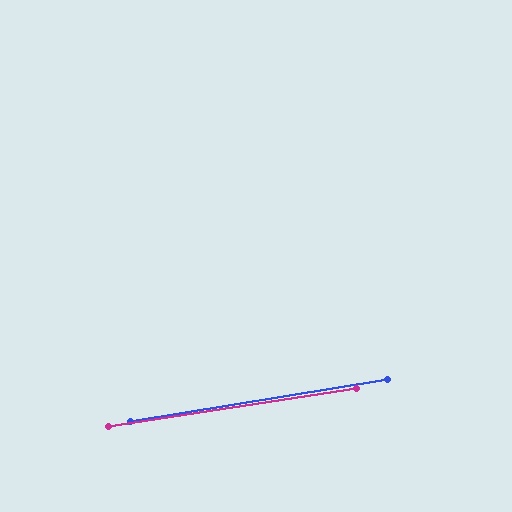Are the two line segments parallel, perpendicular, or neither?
Parallel — their directions differ by only 0.6°.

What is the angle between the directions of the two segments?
Approximately 1 degree.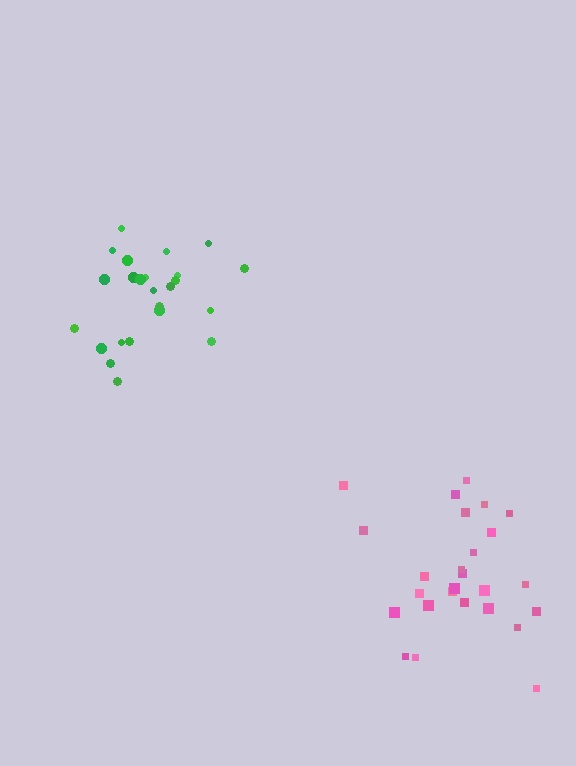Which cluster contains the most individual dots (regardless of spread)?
Pink (27).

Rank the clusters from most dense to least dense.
green, pink.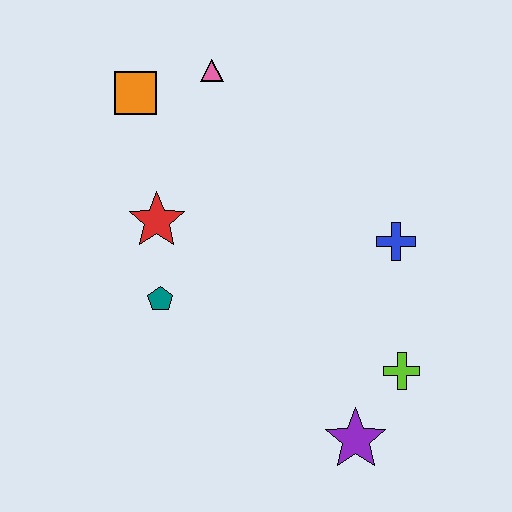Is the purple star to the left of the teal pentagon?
No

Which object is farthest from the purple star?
The orange square is farthest from the purple star.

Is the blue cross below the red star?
Yes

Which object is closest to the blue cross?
The lime cross is closest to the blue cross.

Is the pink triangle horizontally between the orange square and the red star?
No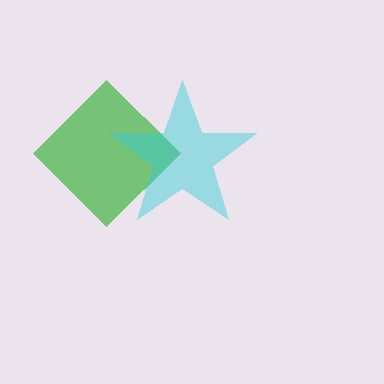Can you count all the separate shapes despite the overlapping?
Yes, there are 2 separate shapes.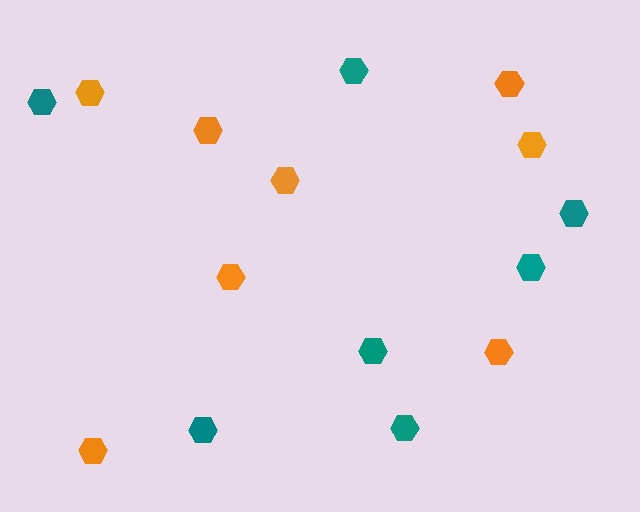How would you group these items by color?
There are 2 groups: one group of orange hexagons (8) and one group of teal hexagons (7).